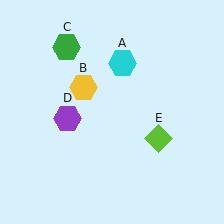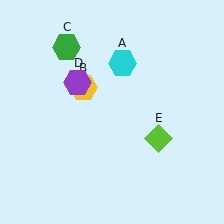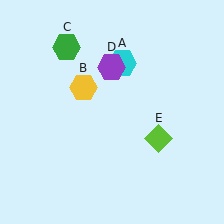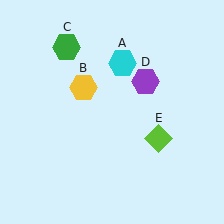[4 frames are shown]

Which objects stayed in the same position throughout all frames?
Cyan hexagon (object A) and yellow hexagon (object B) and green hexagon (object C) and lime diamond (object E) remained stationary.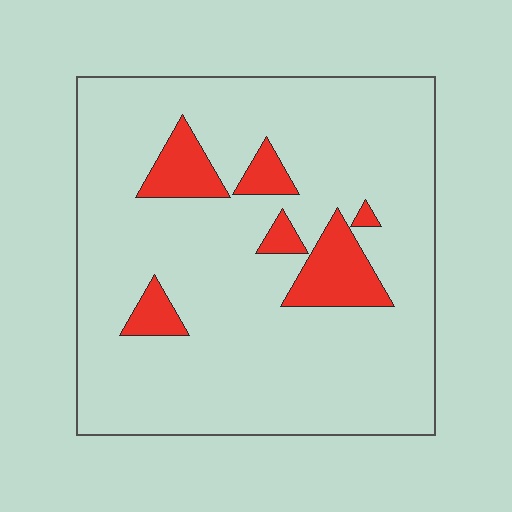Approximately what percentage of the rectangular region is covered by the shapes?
Approximately 10%.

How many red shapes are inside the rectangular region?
6.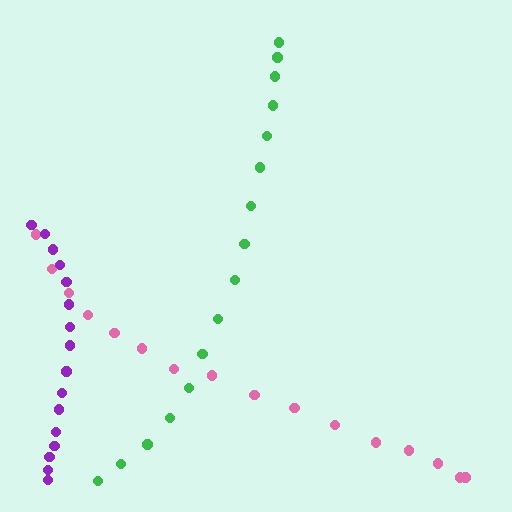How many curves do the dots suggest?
There are 3 distinct paths.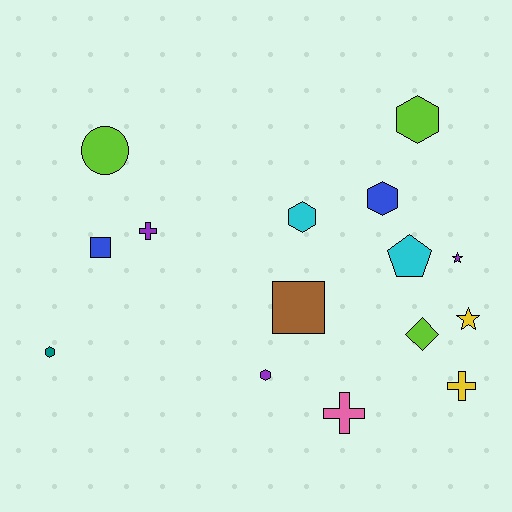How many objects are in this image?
There are 15 objects.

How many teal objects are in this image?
There is 1 teal object.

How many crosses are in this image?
There are 3 crosses.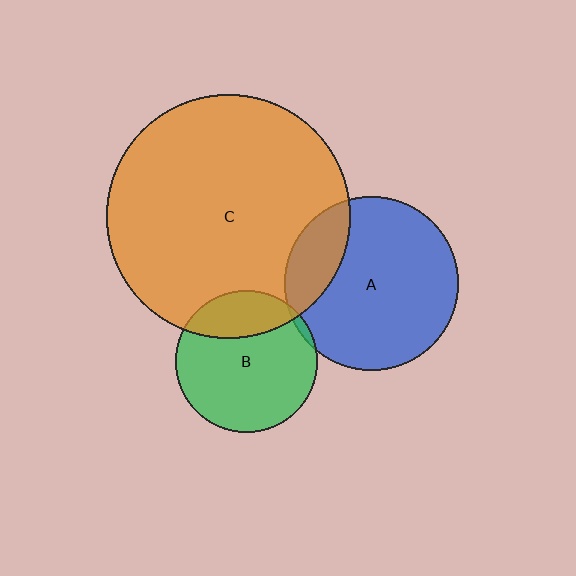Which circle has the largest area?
Circle C (orange).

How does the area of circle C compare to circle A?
Approximately 2.0 times.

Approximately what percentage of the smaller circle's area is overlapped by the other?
Approximately 25%.